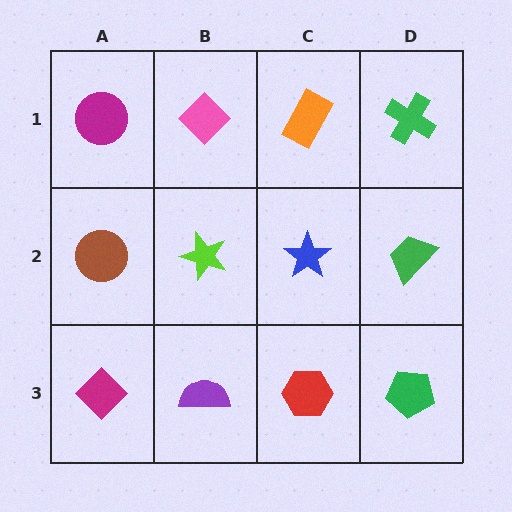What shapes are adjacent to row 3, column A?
A brown circle (row 2, column A), a purple semicircle (row 3, column B).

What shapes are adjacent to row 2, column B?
A pink diamond (row 1, column B), a purple semicircle (row 3, column B), a brown circle (row 2, column A), a blue star (row 2, column C).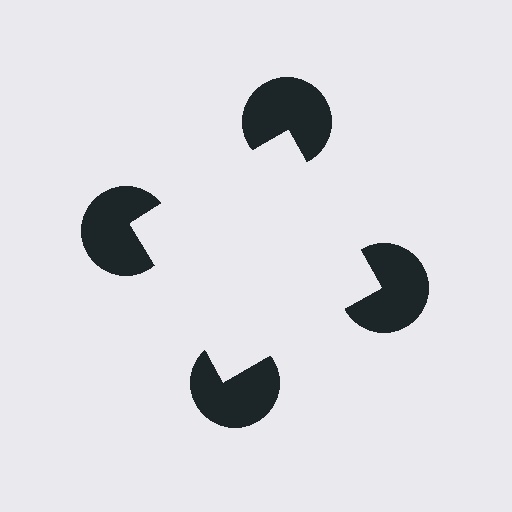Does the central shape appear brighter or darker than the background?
It typically appears slightly brighter than the background, even though no actual brightness change is drawn.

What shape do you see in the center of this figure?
An illusory square — its edges are inferred from the aligned wedge cuts in the pac-man discs, not physically drawn.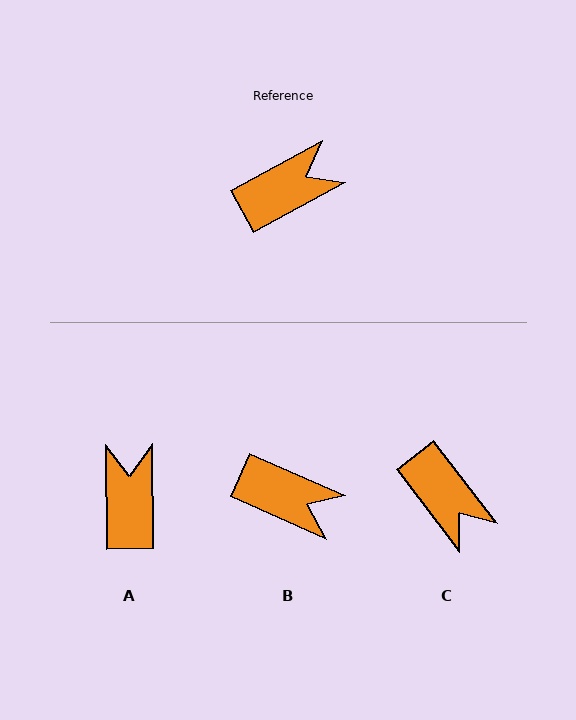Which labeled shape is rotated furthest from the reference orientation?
C, about 81 degrees away.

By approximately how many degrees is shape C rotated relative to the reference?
Approximately 81 degrees clockwise.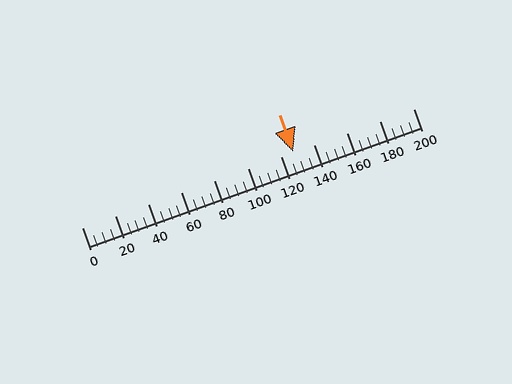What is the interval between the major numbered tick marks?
The major tick marks are spaced 20 units apart.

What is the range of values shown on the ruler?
The ruler shows values from 0 to 200.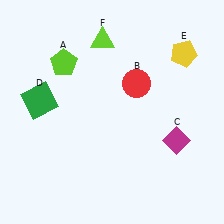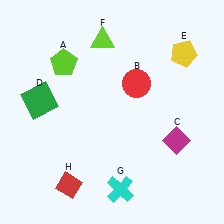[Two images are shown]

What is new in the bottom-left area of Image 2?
A red diamond (H) was added in the bottom-left area of Image 2.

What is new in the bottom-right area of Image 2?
A cyan cross (G) was added in the bottom-right area of Image 2.